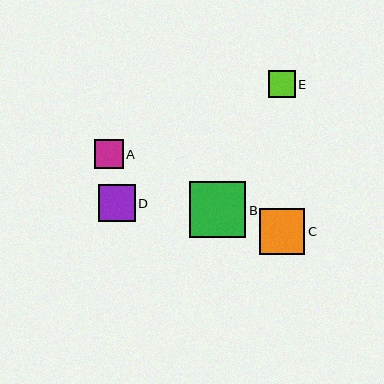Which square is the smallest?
Square E is the smallest with a size of approximately 27 pixels.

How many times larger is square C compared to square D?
Square C is approximately 1.2 times the size of square D.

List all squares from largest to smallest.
From largest to smallest: B, C, D, A, E.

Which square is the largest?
Square B is the largest with a size of approximately 56 pixels.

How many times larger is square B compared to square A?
Square B is approximately 1.9 times the size of square A.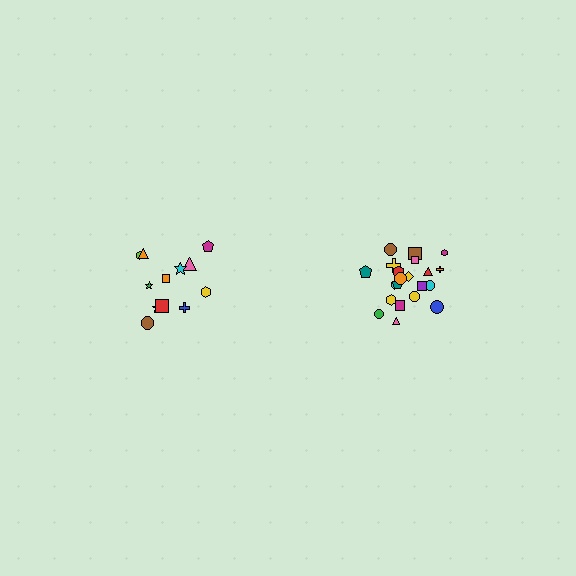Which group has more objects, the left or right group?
The right group.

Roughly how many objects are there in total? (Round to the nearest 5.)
Roughly 35 objects in total.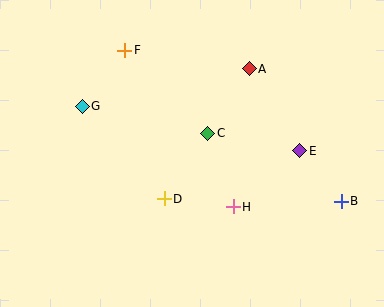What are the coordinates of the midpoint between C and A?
The midpoint between C and A is at (228, 101).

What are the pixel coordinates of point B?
Point B is at (341, 201).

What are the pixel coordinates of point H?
Point H is at (233, 207).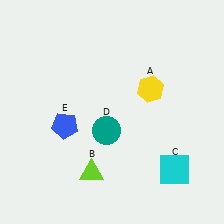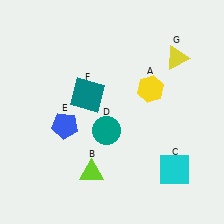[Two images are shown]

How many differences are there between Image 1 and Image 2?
There are 2 differences between the two images.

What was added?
A teal square (F), a yellow triangle (G) were added in Image 2.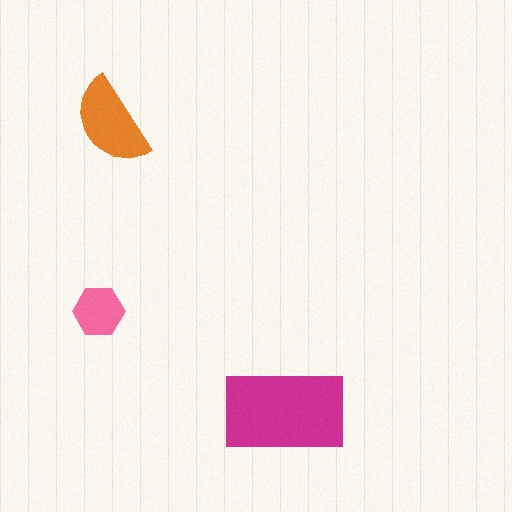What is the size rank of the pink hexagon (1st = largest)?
3rd.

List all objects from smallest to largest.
The pink hexagon, the orange semicircle, the magenta rectangle.